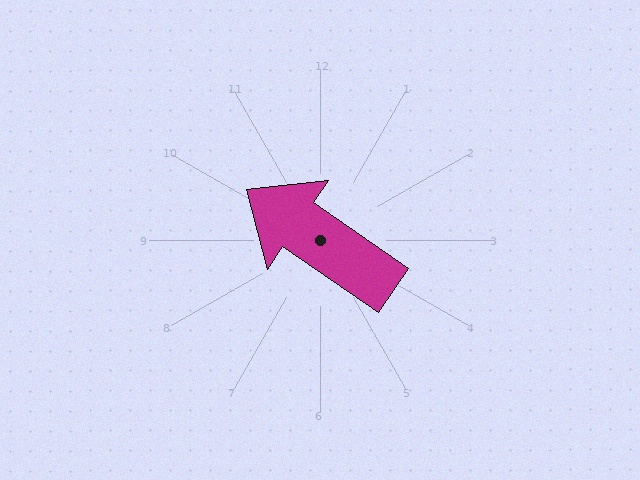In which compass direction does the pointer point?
Northwest.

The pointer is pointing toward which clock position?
Roughly 10 o'clock.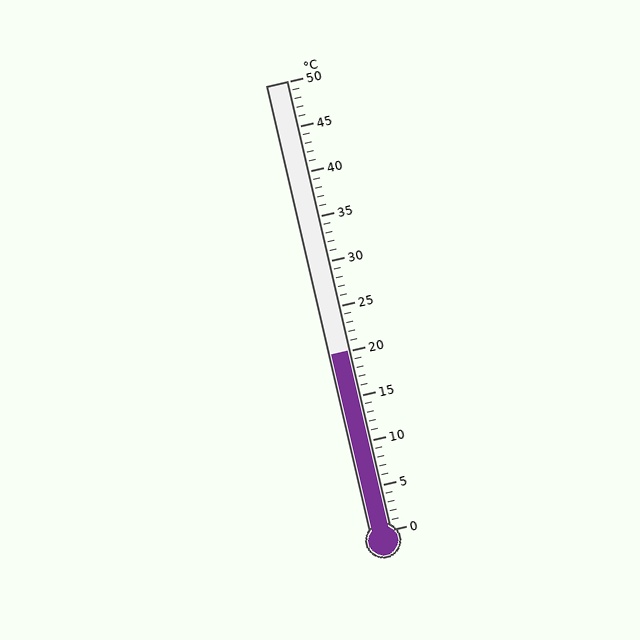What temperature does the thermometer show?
The thermometer shows approximately 20°C.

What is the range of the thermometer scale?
The thermometer scale ranges from 0°C to 50°C.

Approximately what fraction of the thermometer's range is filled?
The thermometer is filled to approximately 40% of its range.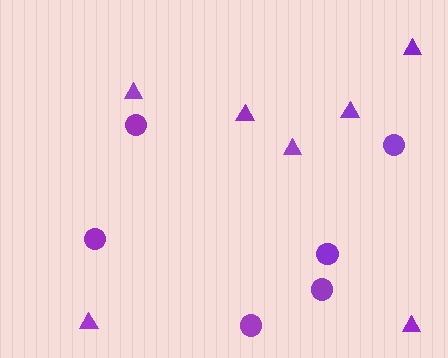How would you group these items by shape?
There are 2 groups: one group of triangles (7) and one group of circles (6).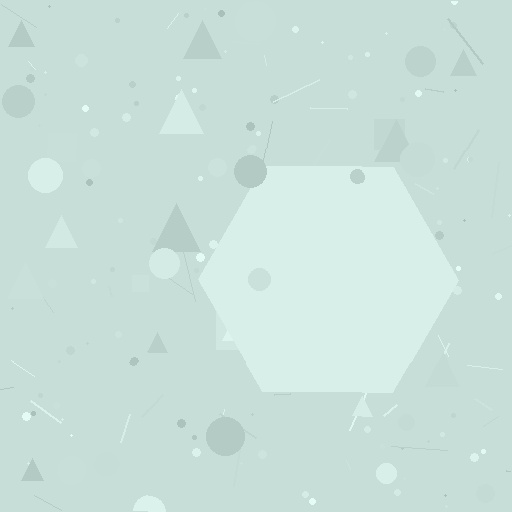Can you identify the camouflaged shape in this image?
The camouflaged shape is a hexagon.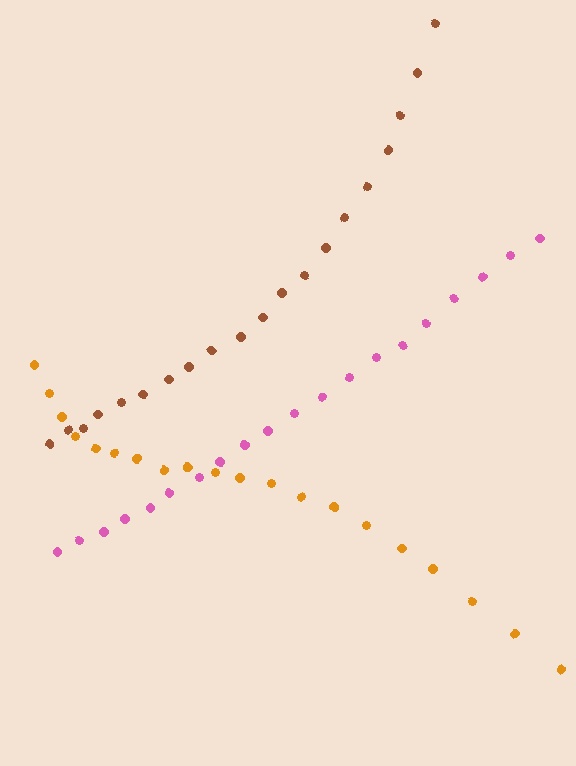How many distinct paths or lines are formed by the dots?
There are 3 distinct paths.